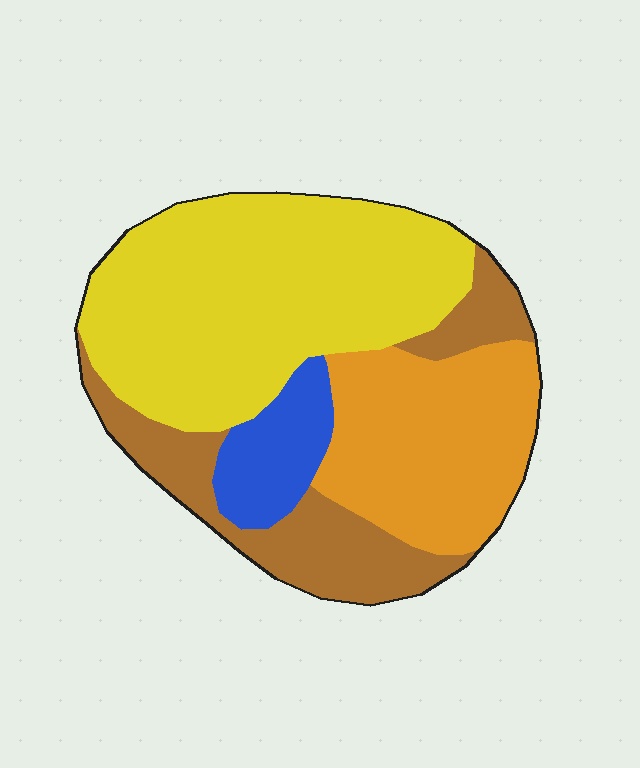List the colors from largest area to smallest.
From largest to smallest: yellow, orange, brown, blue.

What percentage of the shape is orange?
Orange takes up about one quarter (1/4) of the shape.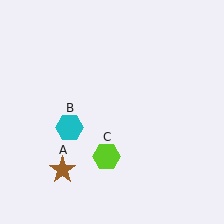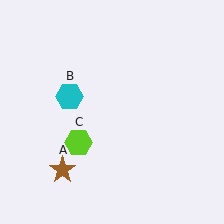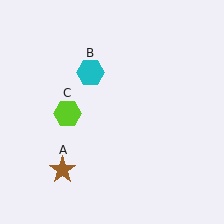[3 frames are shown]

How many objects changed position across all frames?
2 objects changed position: cyan hexagon (object B), lime hexagon (object C).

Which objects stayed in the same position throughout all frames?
Brown star (object A) remained stationary.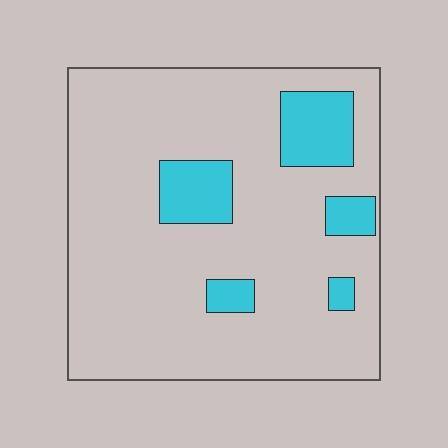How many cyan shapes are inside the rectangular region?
5.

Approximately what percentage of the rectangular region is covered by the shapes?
Approximately 15%.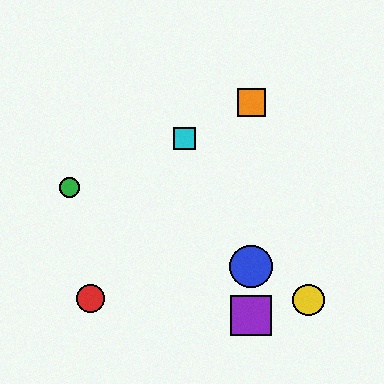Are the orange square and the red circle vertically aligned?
No, the orange square is at x≈251 and the red circle is at x≈91.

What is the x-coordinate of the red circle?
The red circle is at x≈91.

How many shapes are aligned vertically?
3 shapes (the blue circle, the purple square, the orange square) are aligned vertically.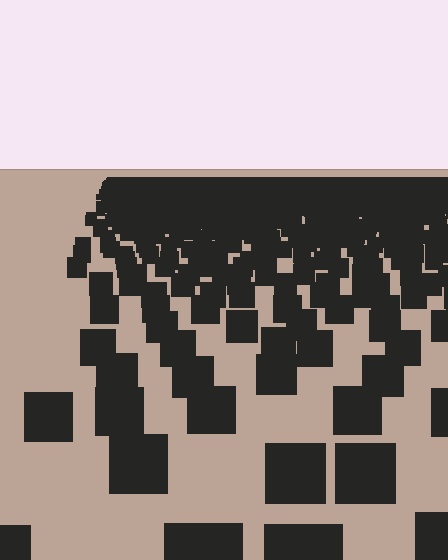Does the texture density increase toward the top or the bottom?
Density increases toward the top.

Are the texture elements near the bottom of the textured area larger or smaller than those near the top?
Larger. Near the bottom, elements are closer to the viewer and appear at a bigger on-screen size.